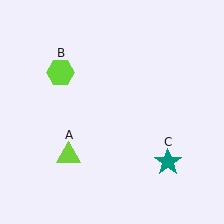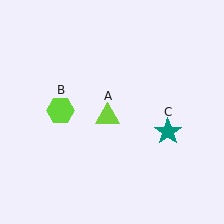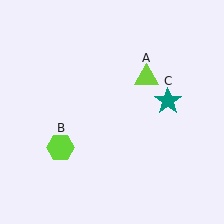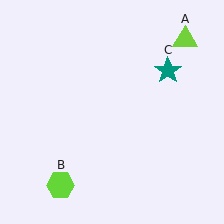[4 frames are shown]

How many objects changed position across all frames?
3 objects changed position: lime triangle (object A), lime hexagon (object B), teal star (object C).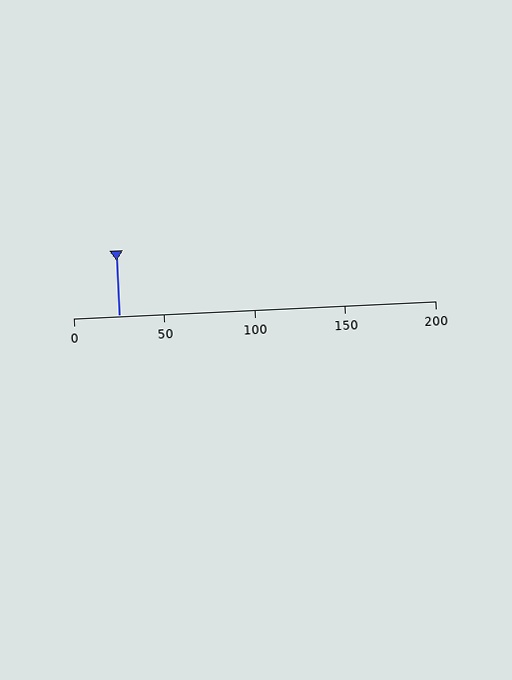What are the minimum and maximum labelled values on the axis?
The axis runs from 0 to 200.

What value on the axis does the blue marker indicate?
The marker indicates approximately 25.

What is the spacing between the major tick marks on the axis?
The major ticks are spaced 50 apart.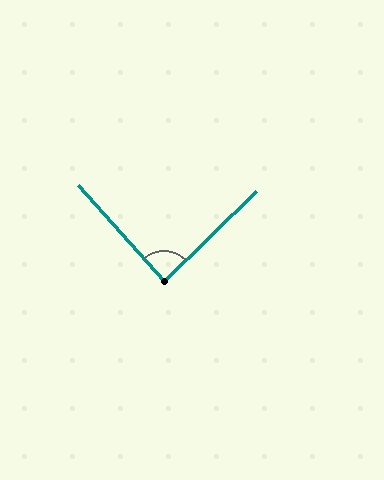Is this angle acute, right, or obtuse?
It is approximately a right angle.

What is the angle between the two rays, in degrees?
Approximately 88 degrees.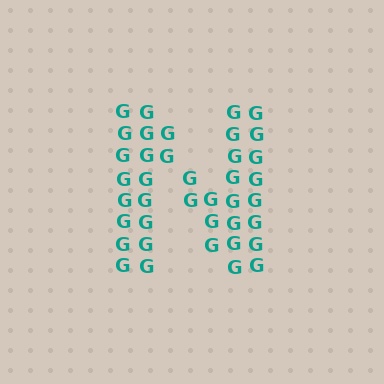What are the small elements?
The small elements are letter G's.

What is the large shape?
The large shape is the letter N.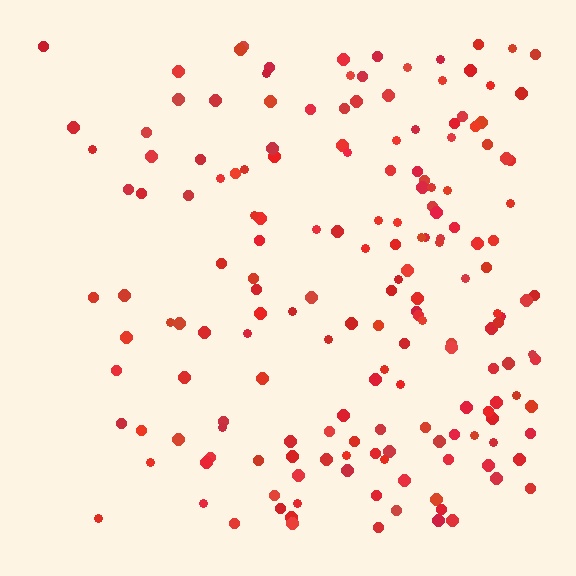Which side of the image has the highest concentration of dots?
The right.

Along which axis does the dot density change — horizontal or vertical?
Horizontal.